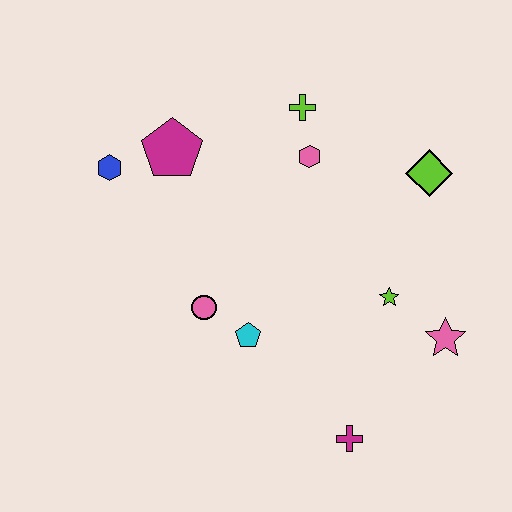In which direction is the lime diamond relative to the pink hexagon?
The lime diamond is to the right of the pink hexagon.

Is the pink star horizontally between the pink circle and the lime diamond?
No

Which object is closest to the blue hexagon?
The magenta pentagon is closest to the blue hexagon.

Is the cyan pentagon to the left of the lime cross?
Yes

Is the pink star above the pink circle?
No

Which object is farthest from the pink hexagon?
The magenta cross is farthest from the pink hexagon.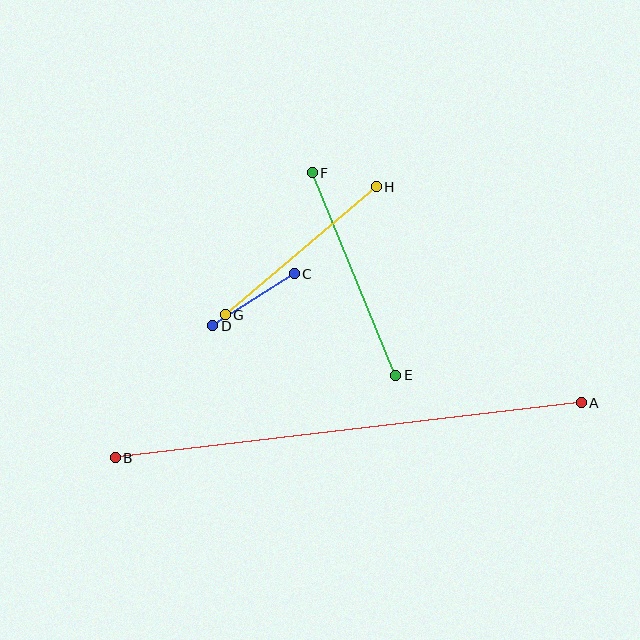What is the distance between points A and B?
The distance is approximately 469 pixels.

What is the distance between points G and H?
The distance is approximately 198 pixels.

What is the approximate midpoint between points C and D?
The midpoint is at approximately (254, 300) pixels.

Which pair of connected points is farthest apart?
Points A and B are farthest apart.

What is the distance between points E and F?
The distance is approximately 219 pixels.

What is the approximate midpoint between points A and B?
The midpoint is at approximately (348, 430) pixels.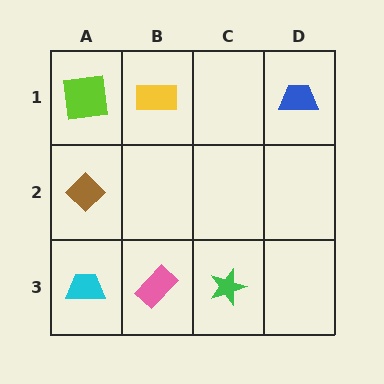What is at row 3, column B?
A pink rectangle.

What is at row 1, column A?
A lime square.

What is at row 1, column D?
A blue trapezoid.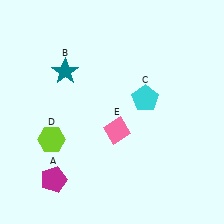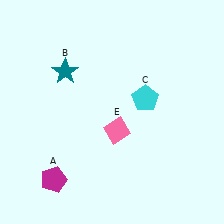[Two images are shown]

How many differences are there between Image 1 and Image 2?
There is 1 difference between the two images.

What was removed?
The lime hexagon (D) was removed in Image 2.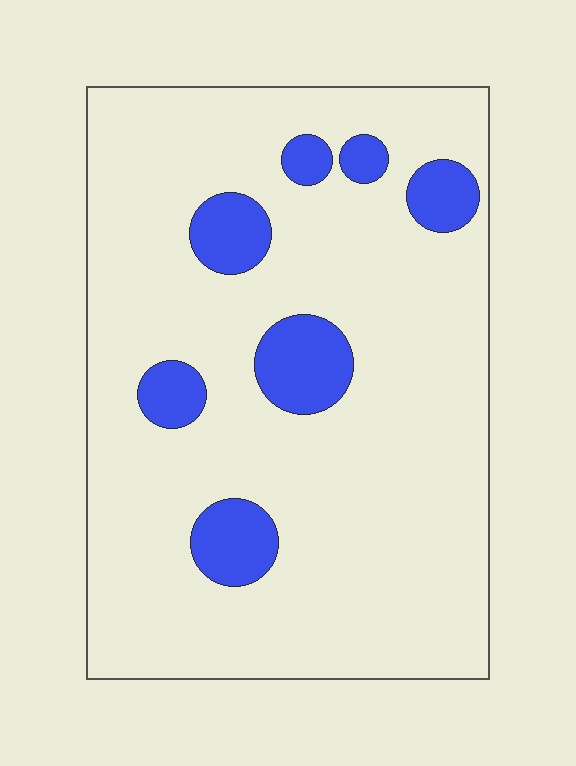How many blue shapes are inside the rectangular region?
7.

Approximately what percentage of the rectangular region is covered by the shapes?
Approximately 15%.